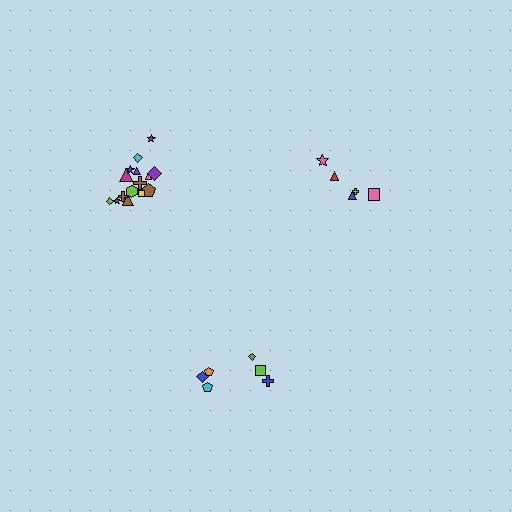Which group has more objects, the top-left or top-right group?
The top-left group.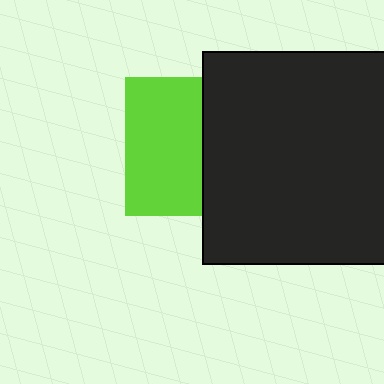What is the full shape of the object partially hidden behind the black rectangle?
The partially hidden object is a lime square.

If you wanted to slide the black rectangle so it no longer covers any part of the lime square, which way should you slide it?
Slide it right — that is the most direct way to separate the two shapes.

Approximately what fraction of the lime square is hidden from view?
Roughly 46% of the lime square is hidden behind the black rectangle.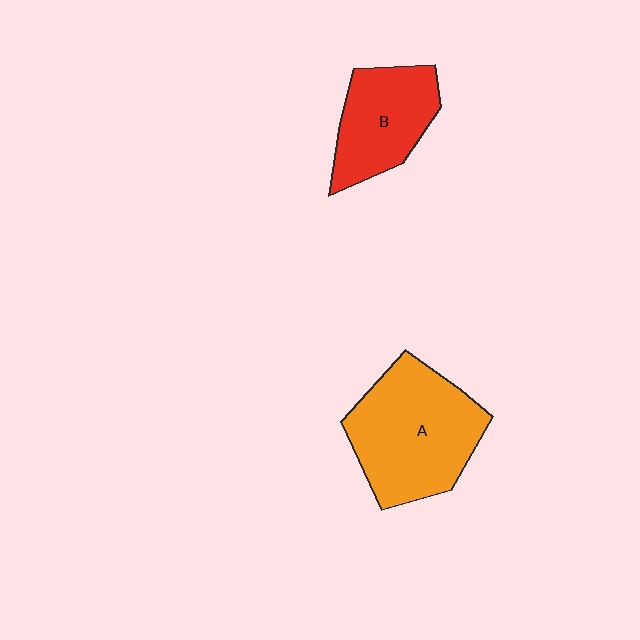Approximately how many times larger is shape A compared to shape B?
Approximately 1.5 times.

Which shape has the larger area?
Shape A (orange).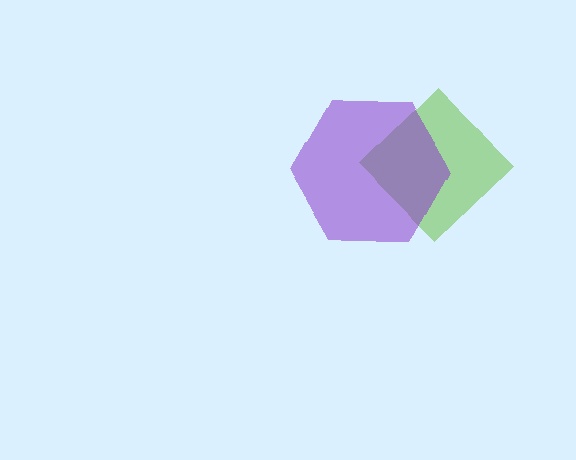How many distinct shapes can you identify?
There are 2 distinct shapes: a lime diamond, a purple hexagon.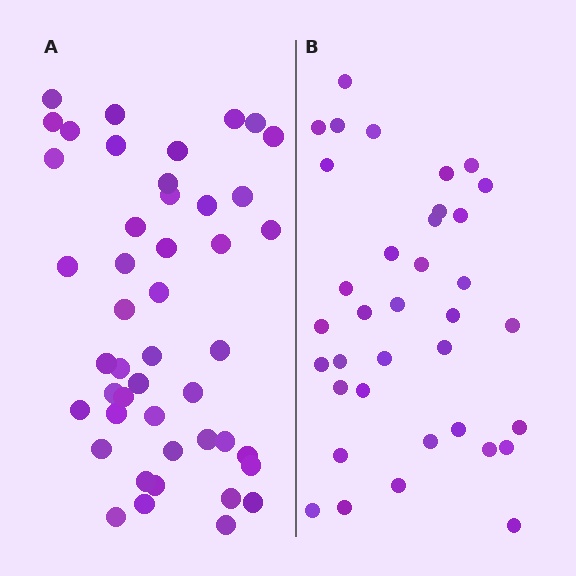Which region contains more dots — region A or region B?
Region A (the left region) has more dots.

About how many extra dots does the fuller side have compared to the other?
Region A has roughly 10 or so more dots than region B.